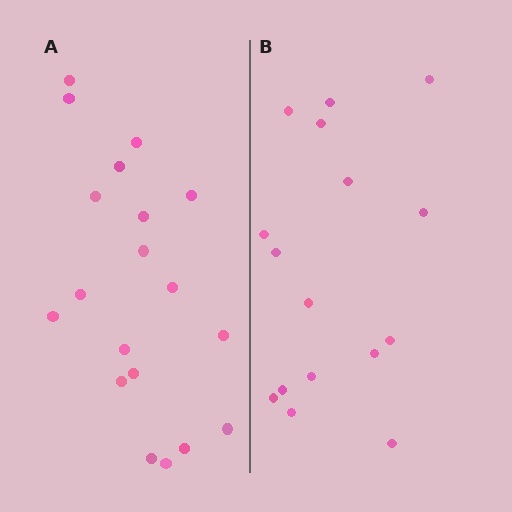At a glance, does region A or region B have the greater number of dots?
Region A (the left region) has more dots.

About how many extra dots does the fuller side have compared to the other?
Region A has just a few more — roughly 2 or 3 more dots than region B.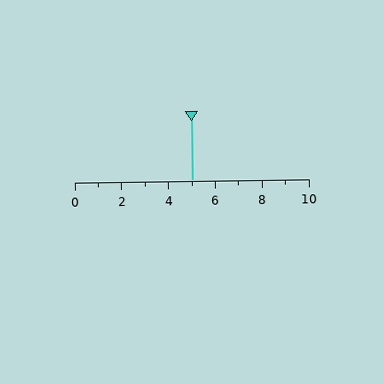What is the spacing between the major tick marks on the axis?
The major ticks are spaced 2 apart.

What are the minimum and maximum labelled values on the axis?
The axis runs from 0 to 10.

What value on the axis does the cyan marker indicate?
The marker indicates approximately 5.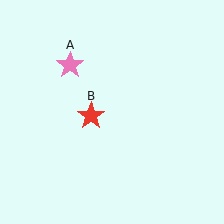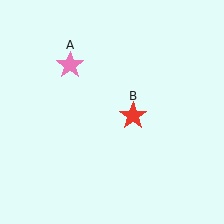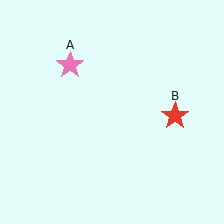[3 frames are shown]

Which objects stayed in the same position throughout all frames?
Pink star (object A) remained stationary.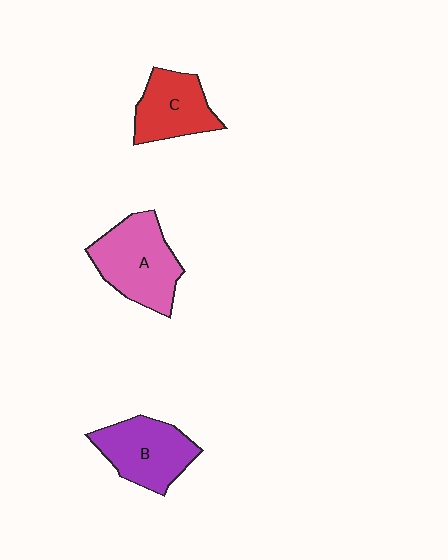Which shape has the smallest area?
Shape C (red).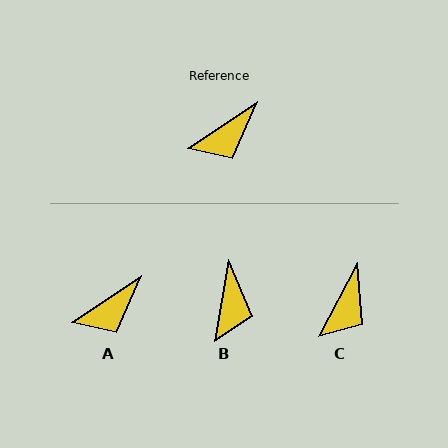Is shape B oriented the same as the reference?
No, it is off by about 46 degrees.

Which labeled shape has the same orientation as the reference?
A.